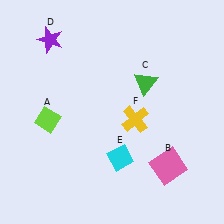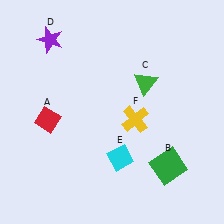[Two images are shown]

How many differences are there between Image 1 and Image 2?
There are 2 differences between the two images.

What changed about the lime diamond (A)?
In Image 1, A is lime. In Image 2, it changed to red.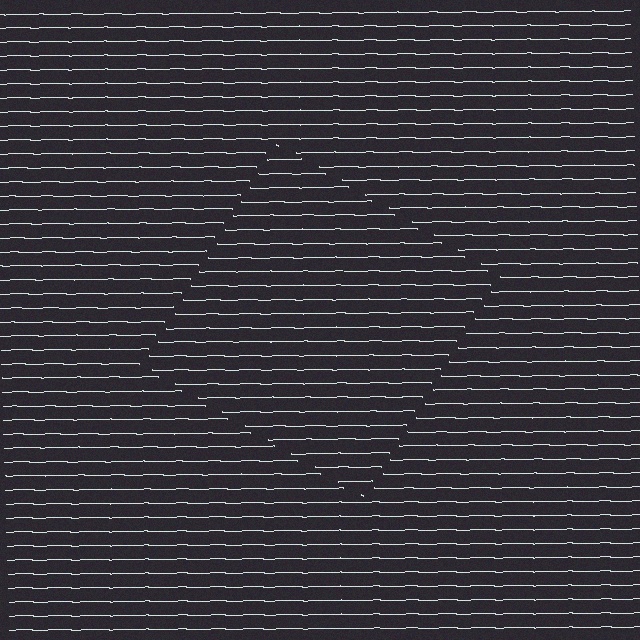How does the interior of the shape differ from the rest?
The interior of the shape contains the same grating, shifted by half a period — the contour is defined by the phase discontinuity where line-ends from the inner and outer gratings abut.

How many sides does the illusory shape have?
4 sides — the line-ends trace a square.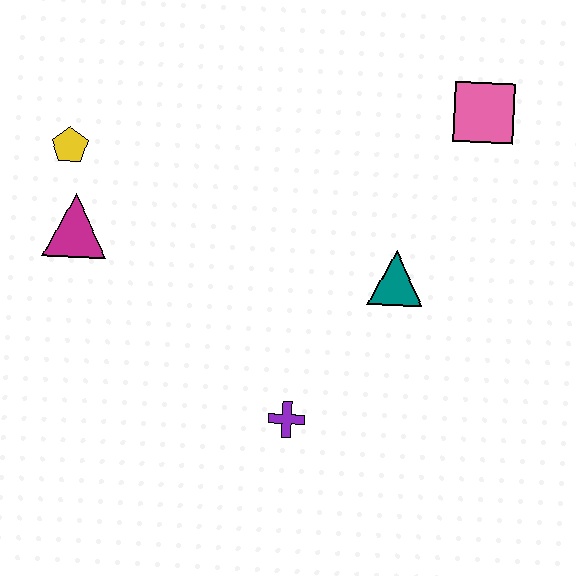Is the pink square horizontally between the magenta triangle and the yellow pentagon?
No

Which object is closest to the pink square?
The teal triangle is closest to the pink square.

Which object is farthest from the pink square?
The magenta triangle is farthest from the pink square.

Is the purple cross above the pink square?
No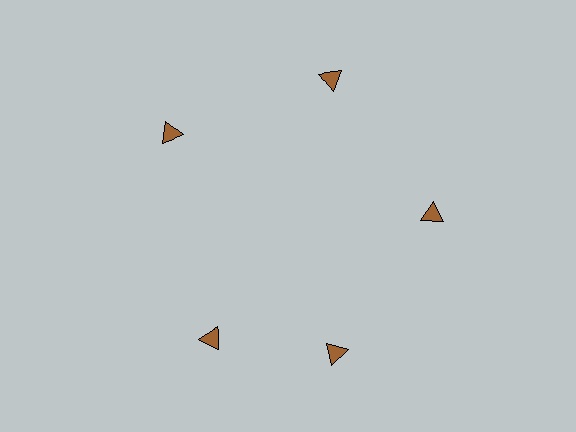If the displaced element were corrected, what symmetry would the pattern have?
It would have 5-fold rotational symmetry — the pattern would map onto itself every 72 degrees.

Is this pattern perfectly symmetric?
No. The 5 brown triangles are arranged in a ring, but one element near the 8 o'clock position is rotated out of alignment along the ring, breaking the 5-fold rotational symmetry.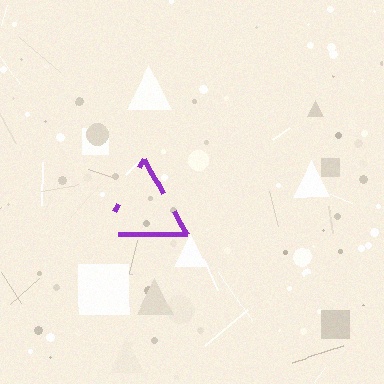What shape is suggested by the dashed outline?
The dashed outline suggests a triangle.